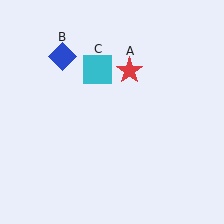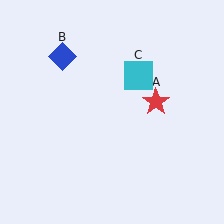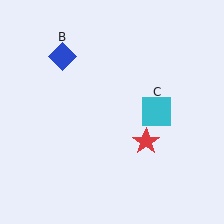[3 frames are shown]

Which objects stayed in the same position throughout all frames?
Blue diamond (object B) remained stationary.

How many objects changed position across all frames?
2 objects changed position: red star (object A), cyan square (object C).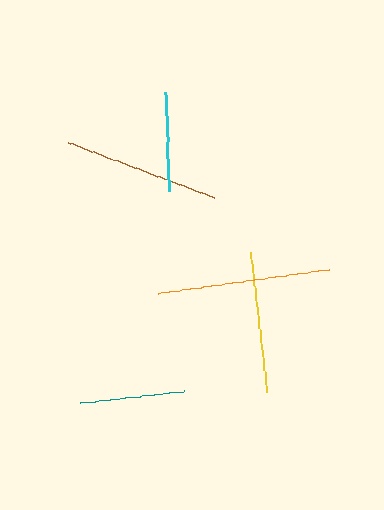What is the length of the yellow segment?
The yellow segment is approximately 141 pixels long.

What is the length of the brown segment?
The brown segment is approximately 157 pixels long.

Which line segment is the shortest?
The cyan line is the shortest at approximately 99 pixels.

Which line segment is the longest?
The orange line is the longest at approximately 173 pixels.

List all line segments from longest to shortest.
From longest to shortest: orange, brown, yellow, teal, cyan.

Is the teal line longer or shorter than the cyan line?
The teal line is longer than the cyan line.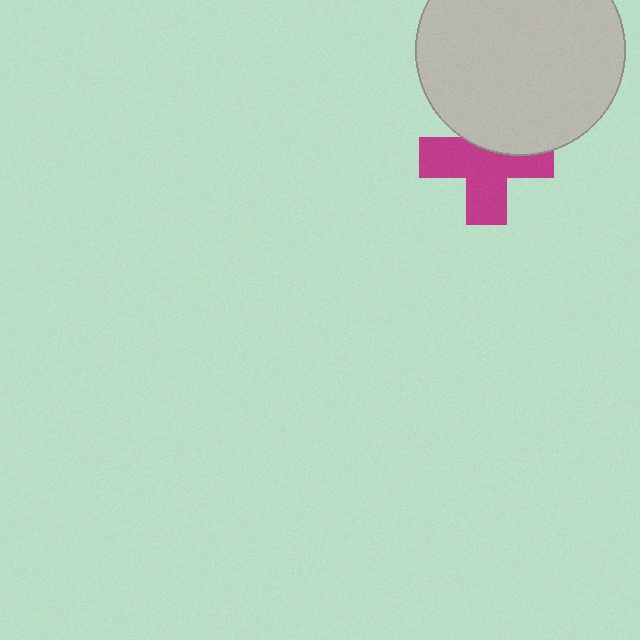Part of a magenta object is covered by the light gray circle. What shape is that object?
It is a cross.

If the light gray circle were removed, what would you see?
You would see the complete magenta cross.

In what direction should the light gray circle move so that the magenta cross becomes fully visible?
The light gray circle should move up. That is the shortest direction to clear the overlap and leave the magenta cross fully visible.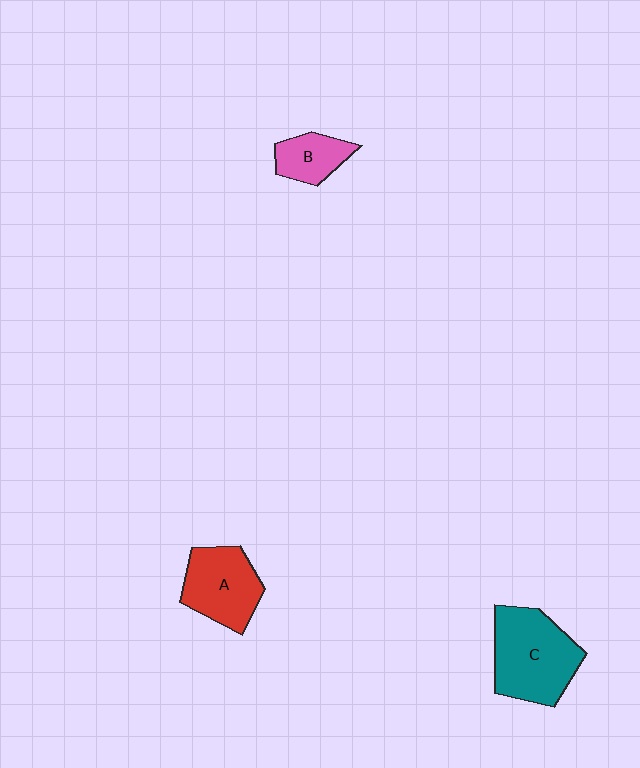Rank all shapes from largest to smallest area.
From largest to smallest: C (teal), A (red), B (pink).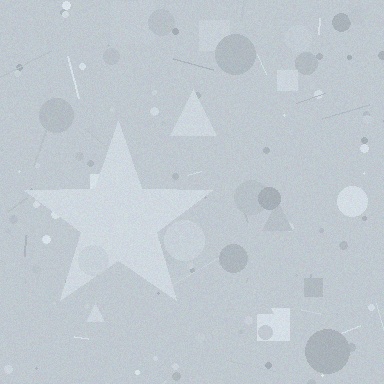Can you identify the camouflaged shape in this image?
The camouflaged shape is a star.